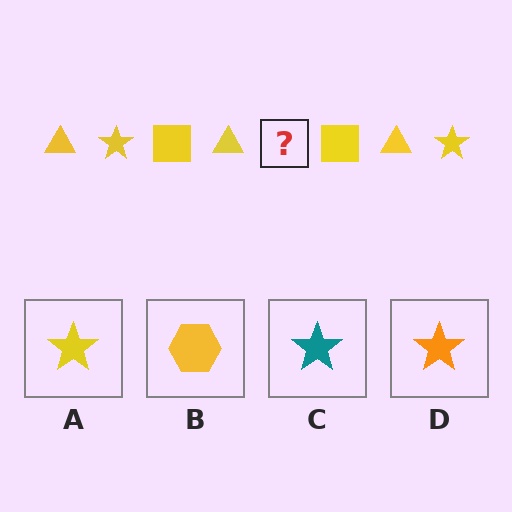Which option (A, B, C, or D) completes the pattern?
A.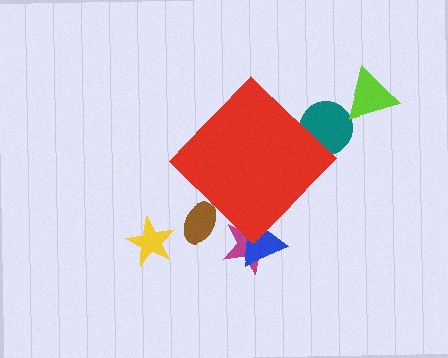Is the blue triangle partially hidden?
Yes, the blue triangle is partially hidden behind the red diamond.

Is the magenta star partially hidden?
Yes, the magenta star is partially hidden behind the red diamond.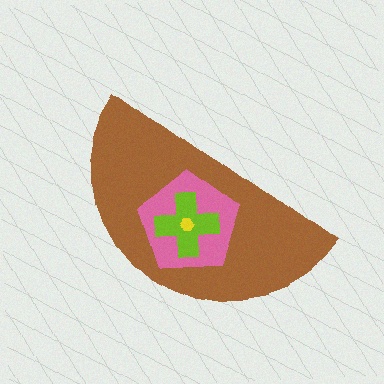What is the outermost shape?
The brown semicircle.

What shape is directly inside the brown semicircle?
The pink pentagon.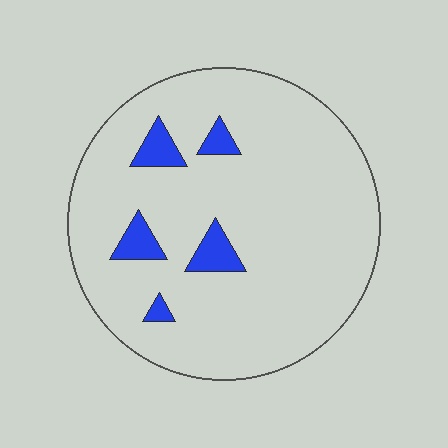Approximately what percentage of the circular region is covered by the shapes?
Approximately 10%.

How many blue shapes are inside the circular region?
5.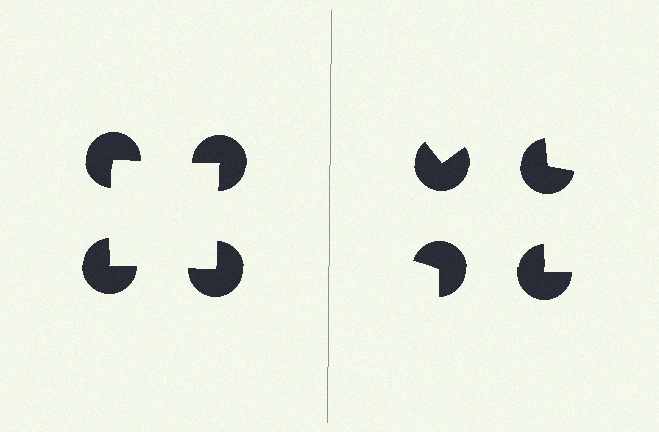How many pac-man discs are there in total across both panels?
8 — 4 on each side.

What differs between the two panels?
The pac-man discs are positioned identically on both sides; only the wedge orientations differ. On the left they align to a square; on the right they are misaligned.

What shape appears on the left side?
An illusory square.